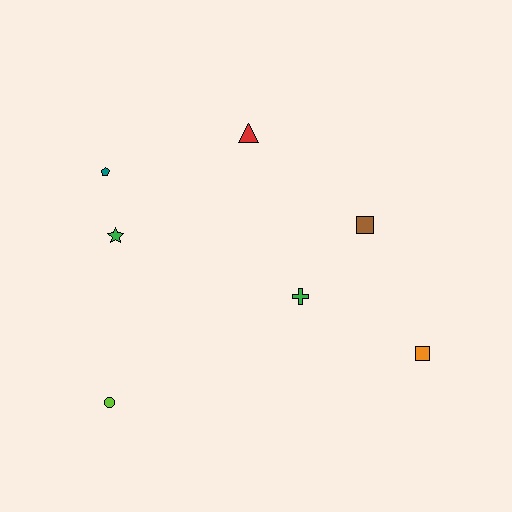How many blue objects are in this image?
There are no blue objects.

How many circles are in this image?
There is 1 circle.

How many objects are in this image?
There are 7 objects.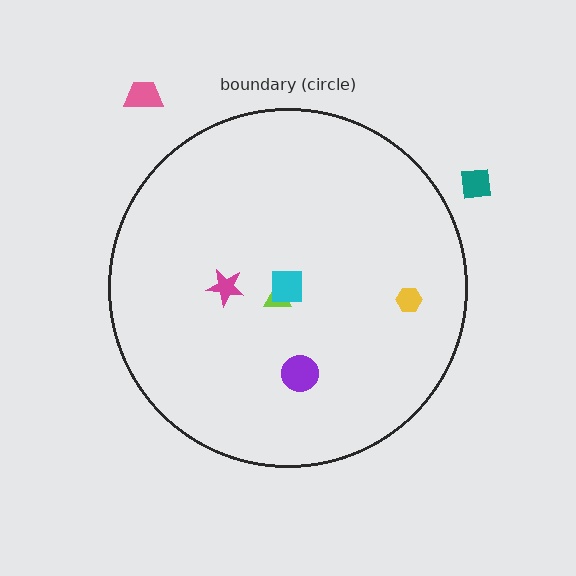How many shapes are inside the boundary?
5 inside, 2 outside.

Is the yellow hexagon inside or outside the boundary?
Inside.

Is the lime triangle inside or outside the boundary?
Inside.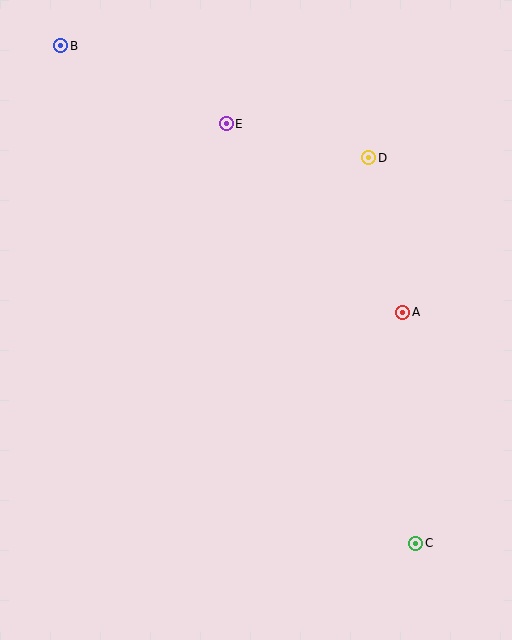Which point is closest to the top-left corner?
Point B is closest to the top-left corner.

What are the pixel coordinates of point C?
Point C is at (416, 543).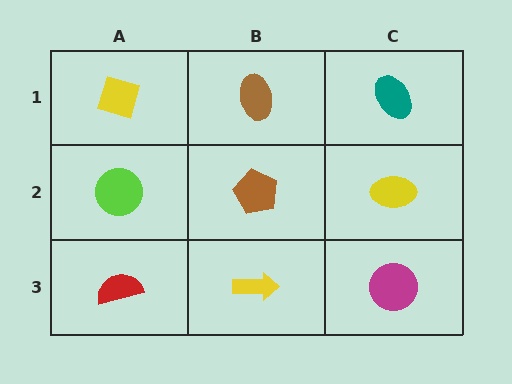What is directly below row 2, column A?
A red semicircle.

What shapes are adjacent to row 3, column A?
A lime circle (row 2, column A), a yellow arrow (row 3, column B).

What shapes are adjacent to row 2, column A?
A yellow diamond (row 1, column A), a red semicircle (row 3, column A), a brown pentagon (row 2, column B).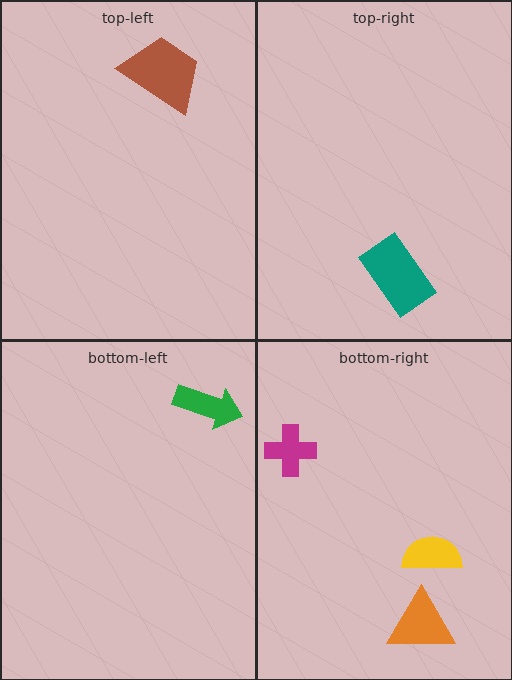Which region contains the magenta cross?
The bottom-right region.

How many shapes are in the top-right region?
1.